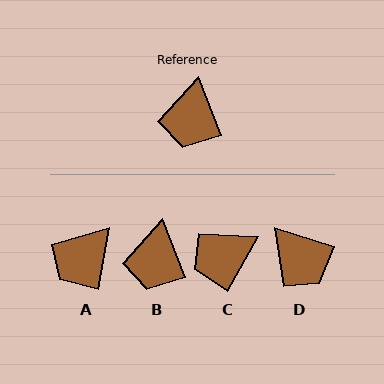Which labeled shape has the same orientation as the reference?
B.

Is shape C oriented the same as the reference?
No, it is off by about 51 degrees.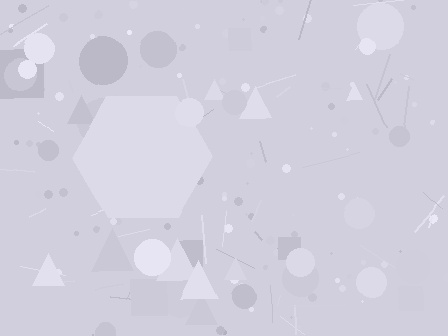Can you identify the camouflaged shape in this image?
The camouflaged shape is a hexagon.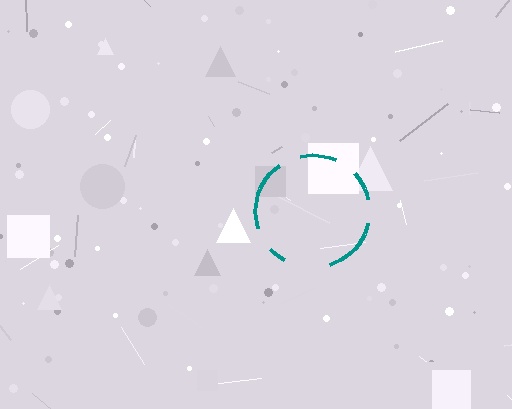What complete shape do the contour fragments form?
The contour fragments form a circle.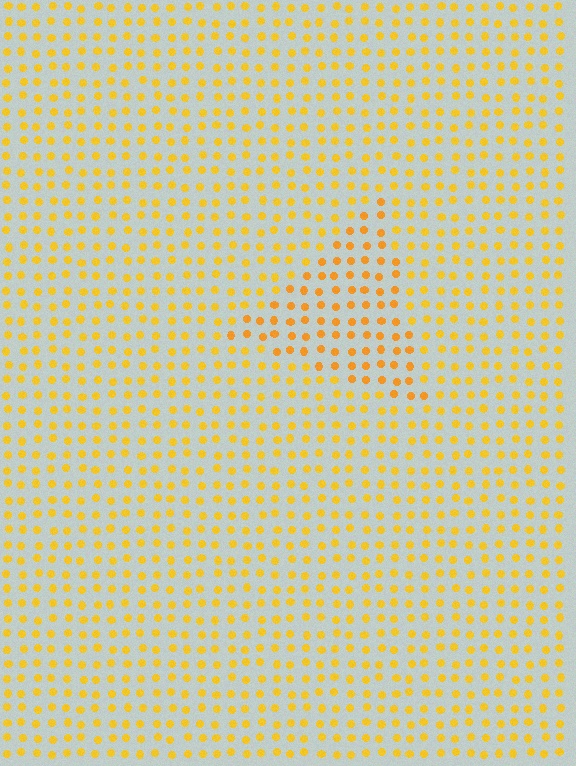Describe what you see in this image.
The image is filled with small yellow elements in a uniform arrangement. A triangle-shaped region is visible where the elements are tinted to a slightly different hue, forming a subtle color boundary.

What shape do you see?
I see a triangle.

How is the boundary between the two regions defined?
The boundary is defined purely by a slight shift in hue (about 14 degrees). Spacing, size, and orientation are identical on both sides.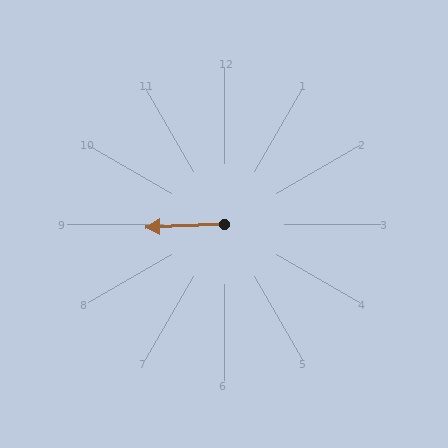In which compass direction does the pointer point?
West.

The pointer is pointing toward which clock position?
Roughly 9 o'clock.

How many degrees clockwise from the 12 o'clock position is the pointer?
Approximately 268 degrees.